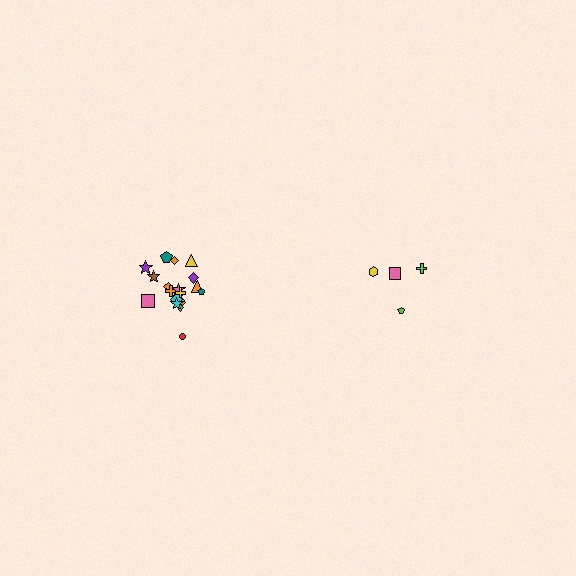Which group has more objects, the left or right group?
The left group.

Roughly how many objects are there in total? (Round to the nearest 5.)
Roughly 20 objects in total.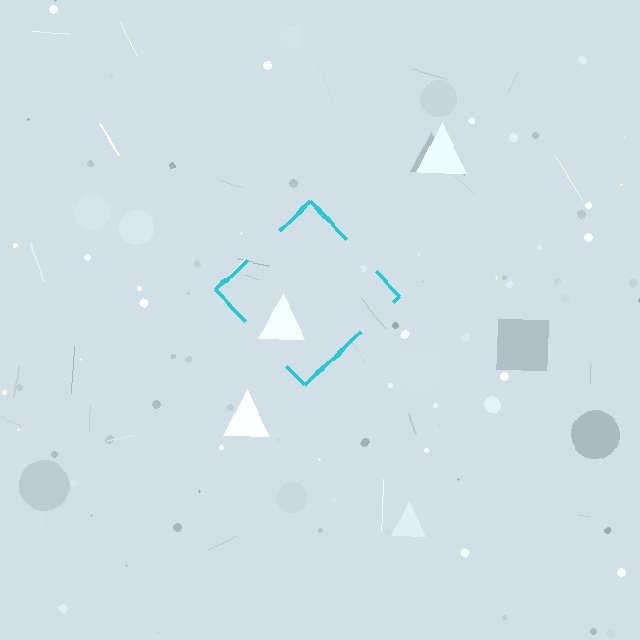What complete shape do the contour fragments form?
The contour fragments form a diamond.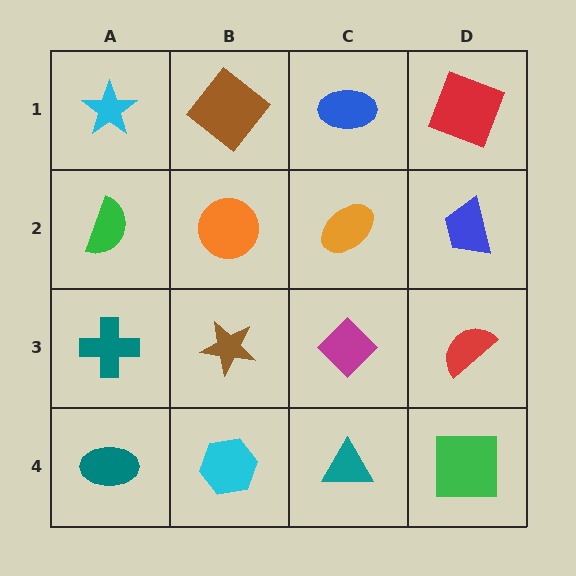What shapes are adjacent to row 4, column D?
A red semicircle (row 3, column D), a teal triangle (row 4, column C).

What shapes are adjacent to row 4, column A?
A teal cross (row 3, column A), a cyan hexagon (row 4, column B).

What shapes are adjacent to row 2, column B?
A brown diamond (row 1, column B), a brown star (row 3, column B), a green semicircle (row 2, column A), an orange ellipse (row 2, column C).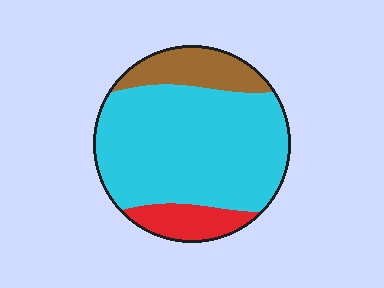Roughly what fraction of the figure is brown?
Brown takes up about one sixth (1/6) of the figure.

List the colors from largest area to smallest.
From largest to smallest: cyan, brown, red.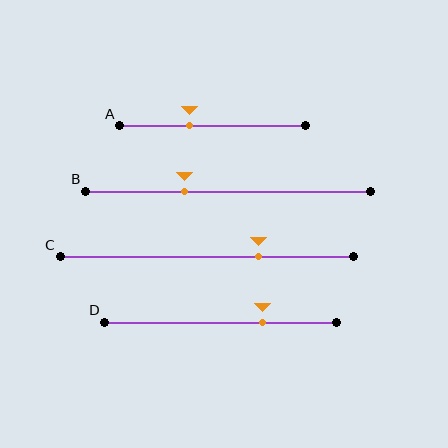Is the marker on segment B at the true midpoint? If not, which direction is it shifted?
No, the marker on segment B is shifted to the left by about 15% of the segment length.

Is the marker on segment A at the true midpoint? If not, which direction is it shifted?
No, the marker on segment A is shifted to the left by about 12% of the segment length.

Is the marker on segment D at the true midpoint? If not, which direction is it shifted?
No, the marker on segment D is shifted to the right by about 18% of the segment length.